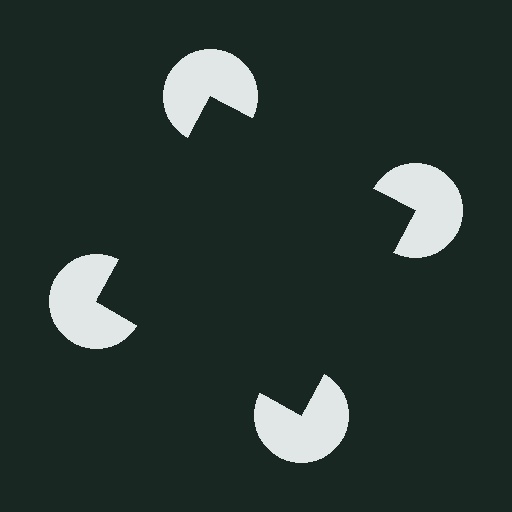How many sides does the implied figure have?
4 sides.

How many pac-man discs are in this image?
There are 4 — one at each vertex of the illusory square.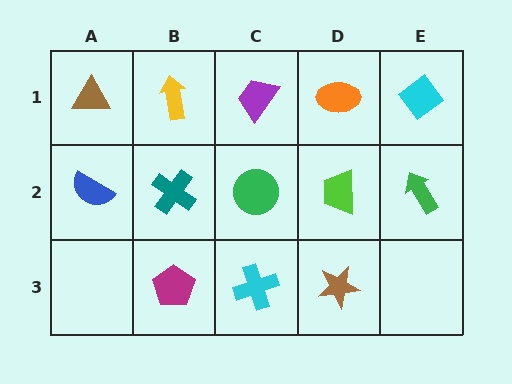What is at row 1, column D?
An orange ellipse.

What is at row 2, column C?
A green circle.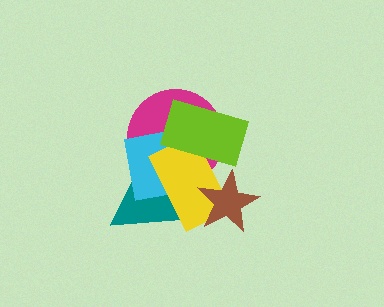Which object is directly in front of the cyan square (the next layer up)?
The yellow rectangle is directly in front of the cyan square.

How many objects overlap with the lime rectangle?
3 objects overlap with the lime rectangle.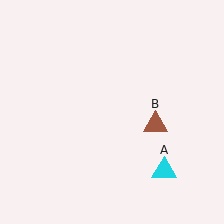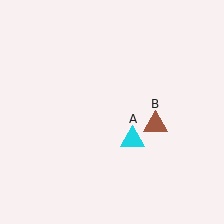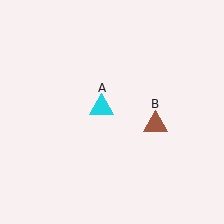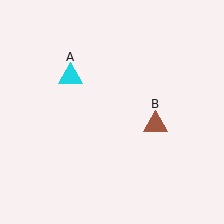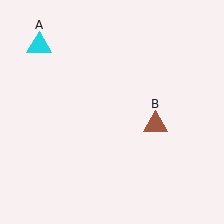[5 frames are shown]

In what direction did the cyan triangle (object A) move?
The cyan triangle (object A) moved up and to the left.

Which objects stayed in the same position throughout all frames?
Brown triangle (object B) remained stationary.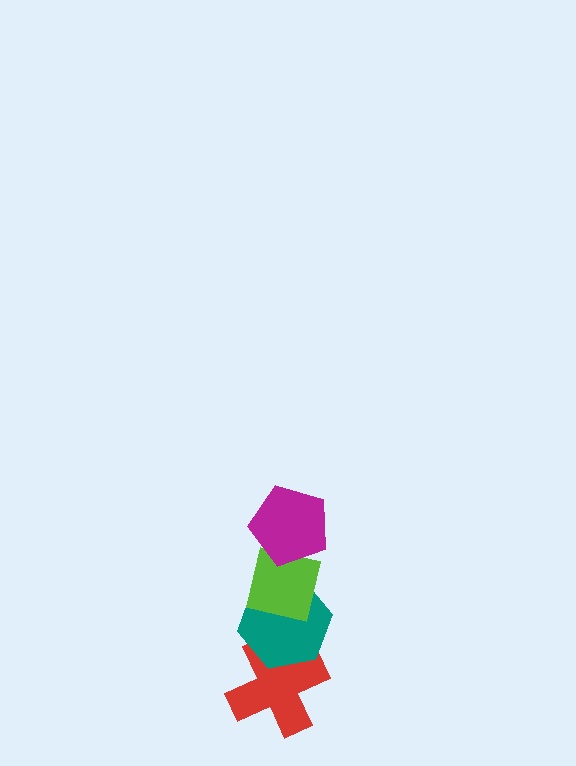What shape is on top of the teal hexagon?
The lime square is on top of the teal hexagon.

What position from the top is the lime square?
The lime square is 2nd from the top.